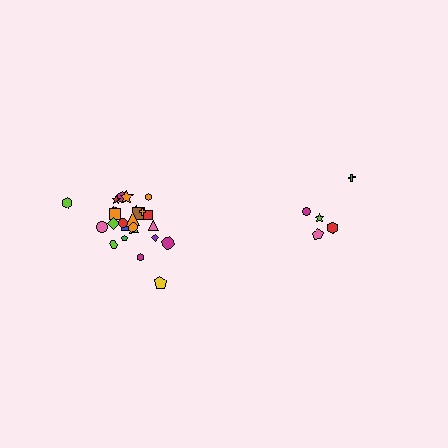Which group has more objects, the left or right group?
The left group.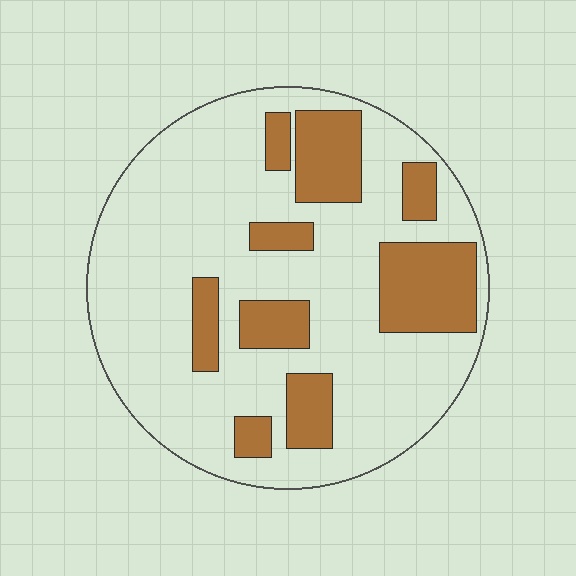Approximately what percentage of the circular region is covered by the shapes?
Approximately 25%.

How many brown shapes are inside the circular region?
9.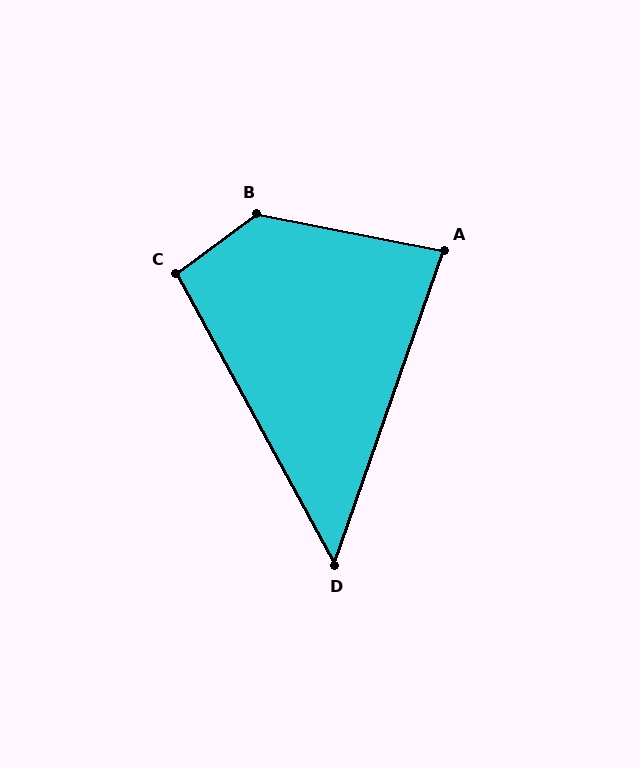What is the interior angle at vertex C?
Approximately 98 degrees (obtuse).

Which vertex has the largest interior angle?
B, at approximately 132 degrees.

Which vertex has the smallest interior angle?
D, at approximately 48 degrees.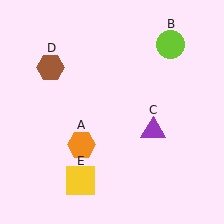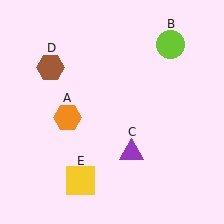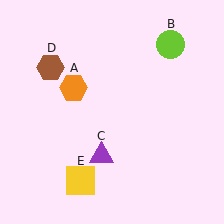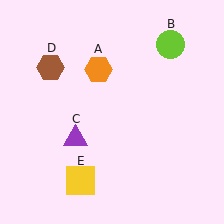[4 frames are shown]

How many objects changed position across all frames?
2 objects changed position: orange hexagon (object A), purple triangle (object C).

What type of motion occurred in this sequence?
The orange hexagon (object A), purple triangle (object C) rotated clockwise around the center of the scene.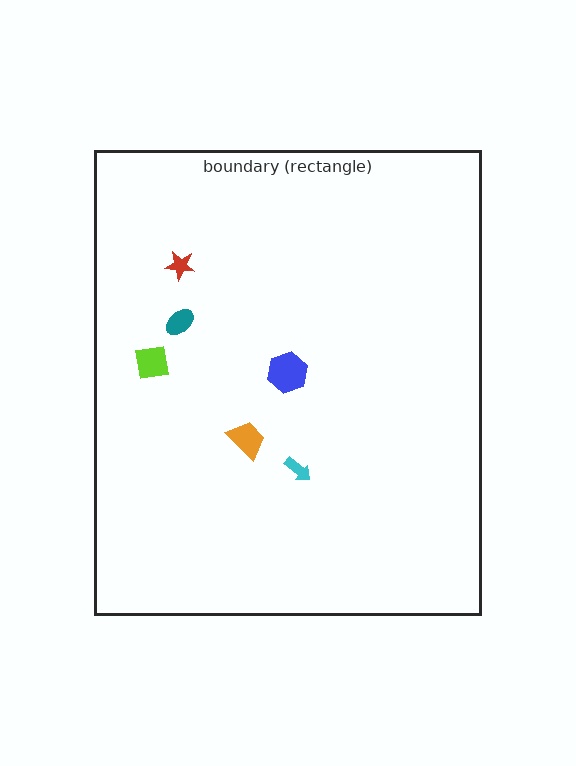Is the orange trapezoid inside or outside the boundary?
Inside.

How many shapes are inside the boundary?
6 inside, 0 outside.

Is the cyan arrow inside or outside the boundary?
Inside.